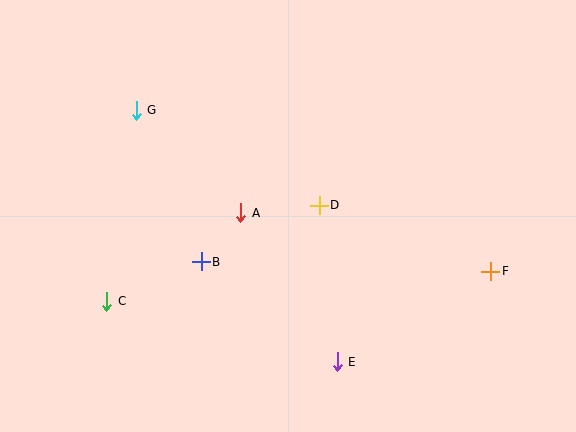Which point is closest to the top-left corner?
Point G is closest to the top-left corner.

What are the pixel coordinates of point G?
Point G is at (136, 110).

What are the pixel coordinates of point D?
Point D is at (319, 205).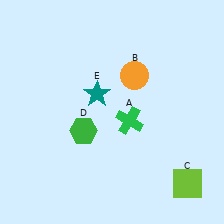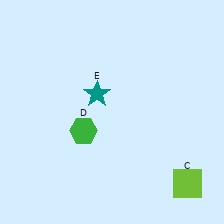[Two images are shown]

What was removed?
The green cross (A), the orange circle (B) were removed in Image 2.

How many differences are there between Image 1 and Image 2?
There are 2 differences between the two images.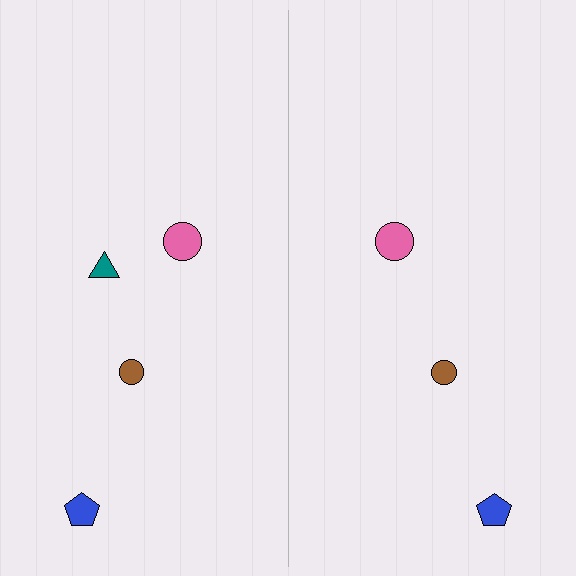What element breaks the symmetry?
A teal triangle is missing from the right side.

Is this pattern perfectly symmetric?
No, the pattern is not perfectly symmetric. A teal triangle is missing from the right side.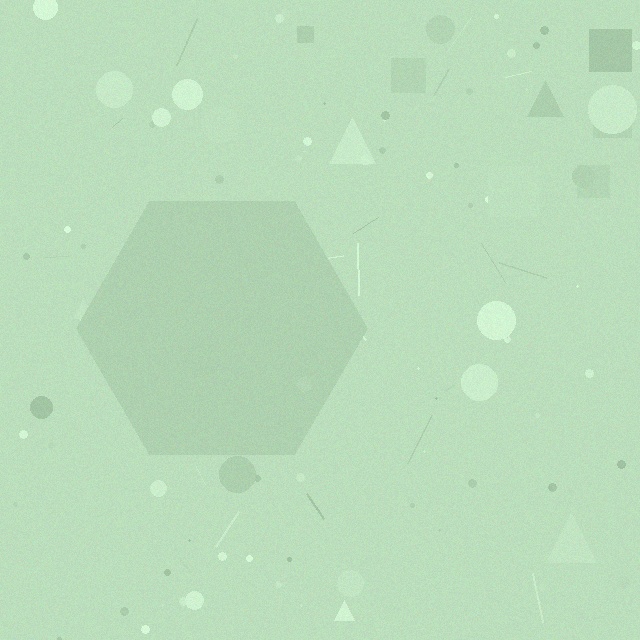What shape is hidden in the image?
A hexagon is hidden in the image.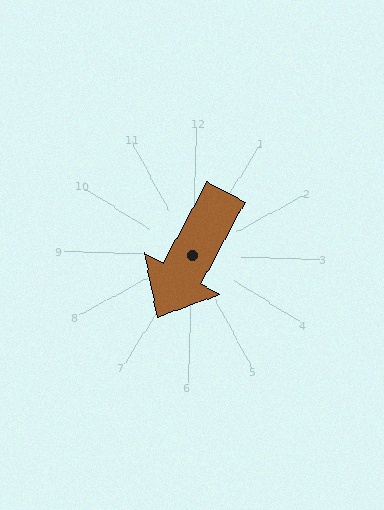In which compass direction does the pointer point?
Southwest.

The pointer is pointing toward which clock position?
Roughly 7 o'clock.